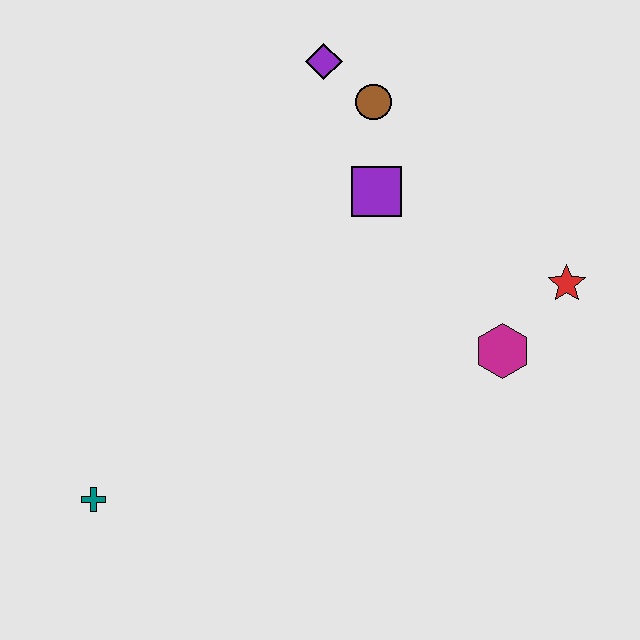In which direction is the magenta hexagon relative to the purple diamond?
The magenta hexagon is below the purple diamond.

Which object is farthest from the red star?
The teal cross is farthest from the red star.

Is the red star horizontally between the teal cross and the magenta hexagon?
No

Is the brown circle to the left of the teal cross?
No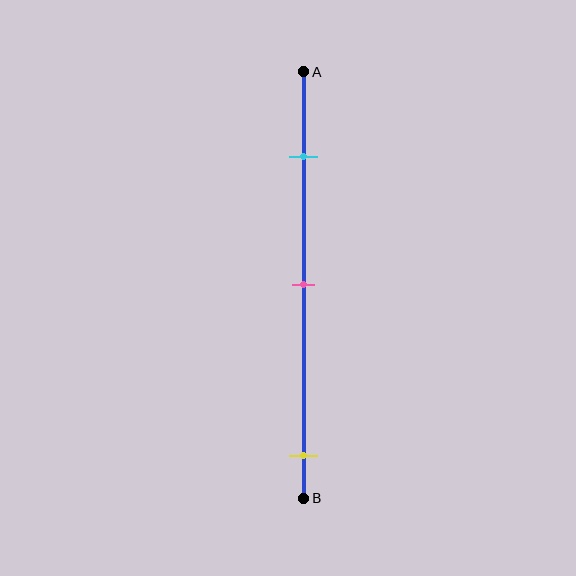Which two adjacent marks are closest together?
The cyan and pink marks are the closest adjacent pair.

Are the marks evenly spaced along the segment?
No, the marks are not evenly spaced.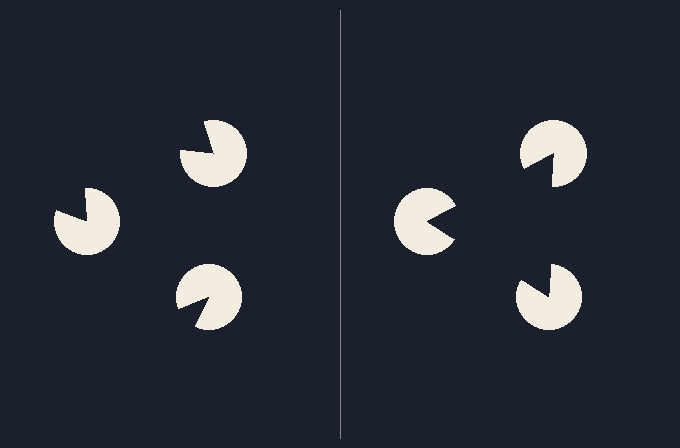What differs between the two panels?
The pac-man discs are positioned identically on both sides; only the wedge orientations differ. On the right they align to a triangle; on the left they are misaligned.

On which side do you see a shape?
An illusory triangle appears on the right side. On the left side the wedge cuts are rotated, so no coherent shape forms.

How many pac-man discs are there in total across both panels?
6 — 3 on each side.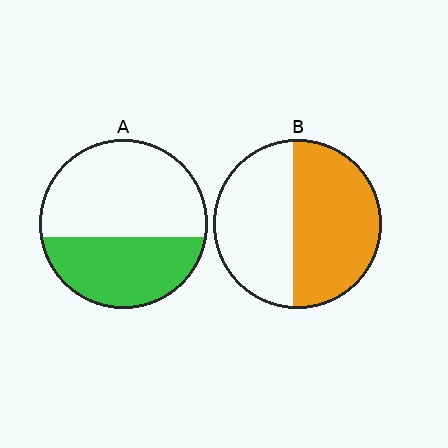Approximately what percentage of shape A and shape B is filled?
A is approximately 40% and B is approximately 55%.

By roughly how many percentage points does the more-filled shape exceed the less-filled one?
By roughly 15 percentage points (B over A).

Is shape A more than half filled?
No.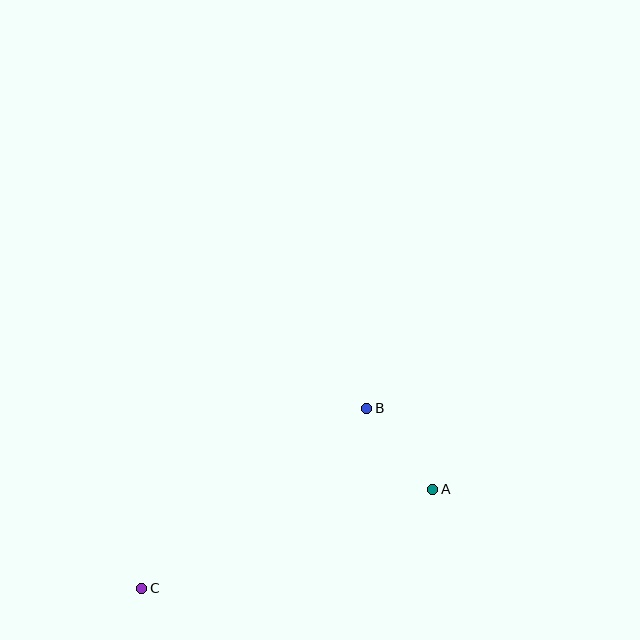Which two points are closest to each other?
Points A and B are closest to each other.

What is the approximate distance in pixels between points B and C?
The distance between B and C is approximately 288 pixels.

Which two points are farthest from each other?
Points A and C are farthest from each other.